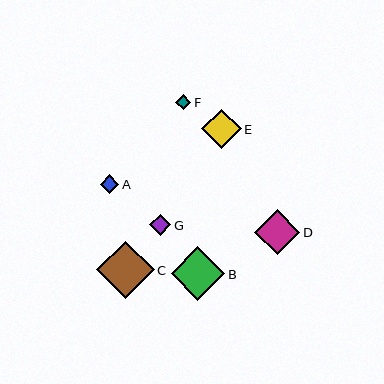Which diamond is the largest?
Diamond C is the largest with a size of approximately 57 pixels.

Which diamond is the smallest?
Diamond F is the smallest with a size of approximately 15 pixels.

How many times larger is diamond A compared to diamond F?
Diamond A is approximately 1.2 times the size of diamond F.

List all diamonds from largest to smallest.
From largest to smallest: C, B, D, E, G, A, F.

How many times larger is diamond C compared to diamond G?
Diamond C is approximately 2.7 times the size of diamond G.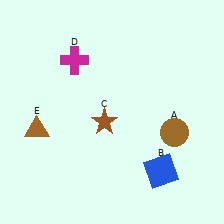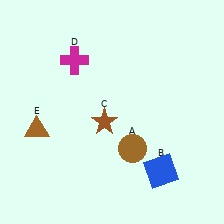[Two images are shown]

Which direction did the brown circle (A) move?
The brown circle (A) moved left.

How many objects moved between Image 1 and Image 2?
1 object moved between the two images.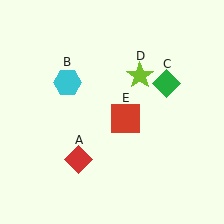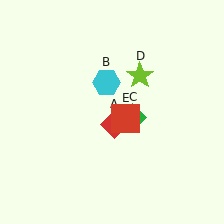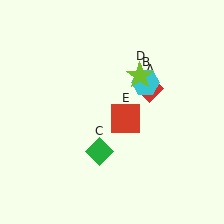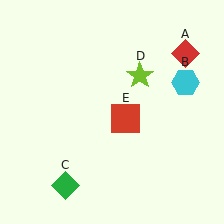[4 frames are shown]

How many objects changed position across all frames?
3 objects changed position: red diamond (object A), cyan hexagon (object B), green diamond (object C).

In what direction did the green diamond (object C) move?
The green diamond (object C) moved down and to the left.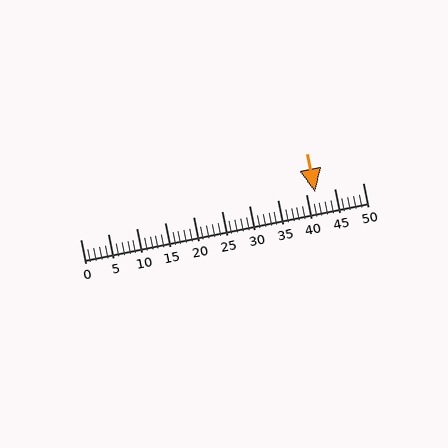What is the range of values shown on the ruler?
The ruler shows values from 0 to 50.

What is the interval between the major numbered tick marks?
The major tick marks are spaced 5 units apart.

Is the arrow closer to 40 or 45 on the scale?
The arrow is closer to 40.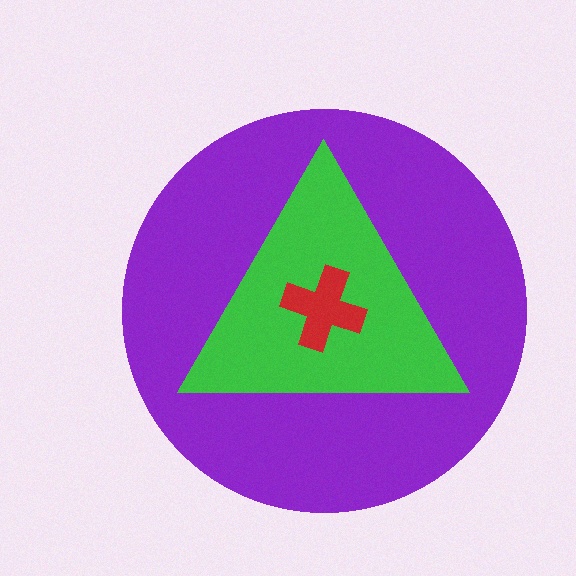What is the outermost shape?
The purple circle.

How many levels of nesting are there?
3.